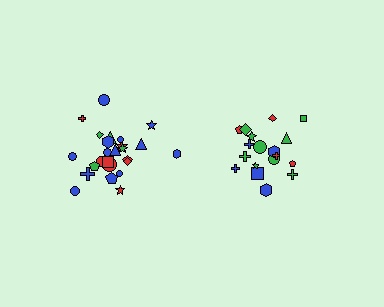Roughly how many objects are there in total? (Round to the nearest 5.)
Roughly 45 objects in total.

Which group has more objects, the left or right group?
The left group.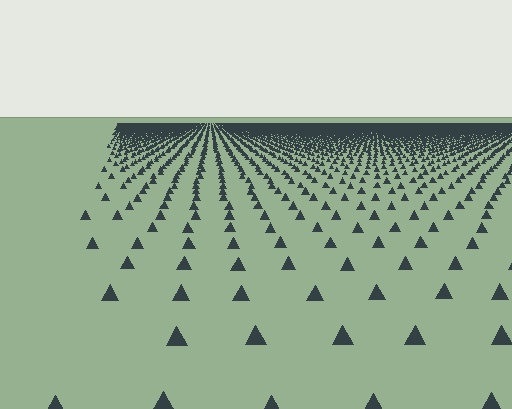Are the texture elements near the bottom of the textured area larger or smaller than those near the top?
Larger. Near the bottom, elements are closer to the viewer and appear at a bigger on-screen size.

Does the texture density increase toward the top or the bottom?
Density increases toward the top.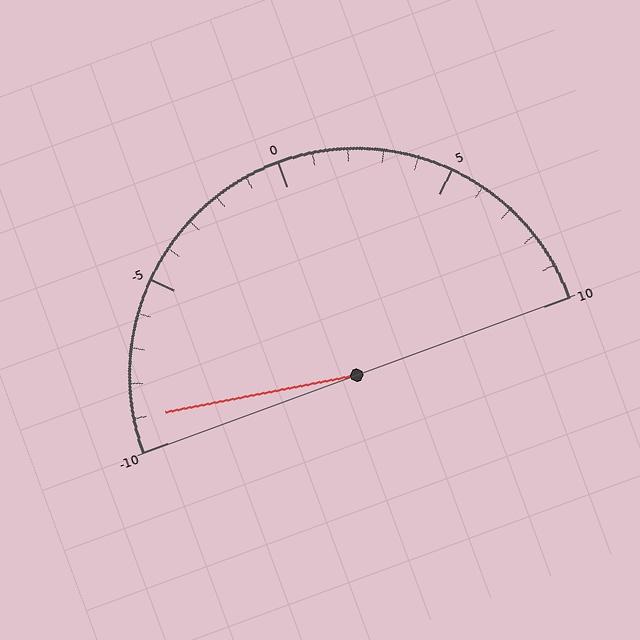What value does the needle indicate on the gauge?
The needle indicates approximately -9.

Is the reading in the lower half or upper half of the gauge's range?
The reading is in the lower half of the range (-10 to 10).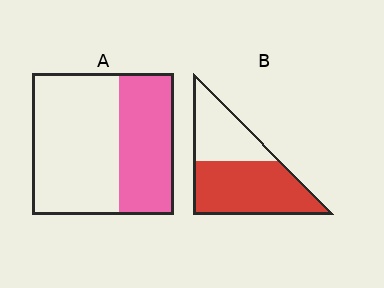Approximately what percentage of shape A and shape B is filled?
A is approximately 40% and B is approximately 60%.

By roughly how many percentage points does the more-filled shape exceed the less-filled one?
By roughly 25 percentage points (B over A).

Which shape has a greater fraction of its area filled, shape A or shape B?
Shape B.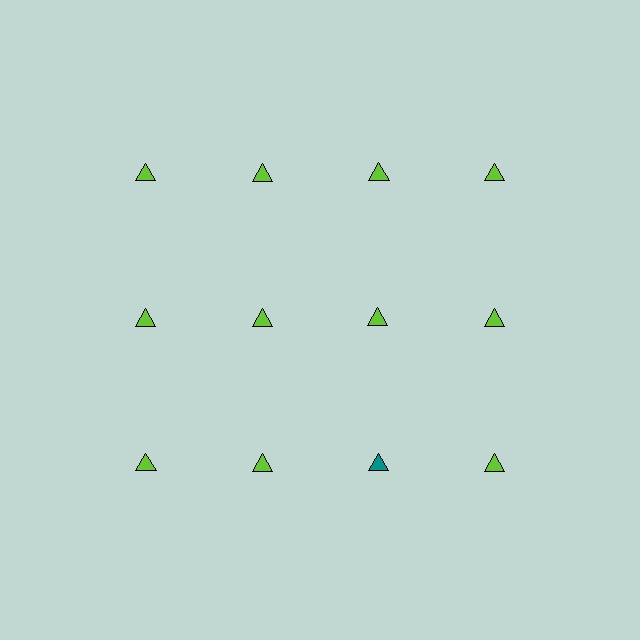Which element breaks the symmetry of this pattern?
The teal triangle in the third row, center column breaks the symmetry. All other shapes are lime triangles.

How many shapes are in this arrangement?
There are 12 shapes arranged in a grid pattern.